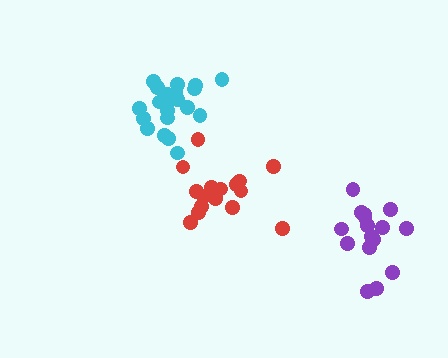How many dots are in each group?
Group 1: 16 dots, Group 2: 16 dots, Group 3: 21 dots (53 total).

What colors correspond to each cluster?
The clusters are colored: purple, red, cyan.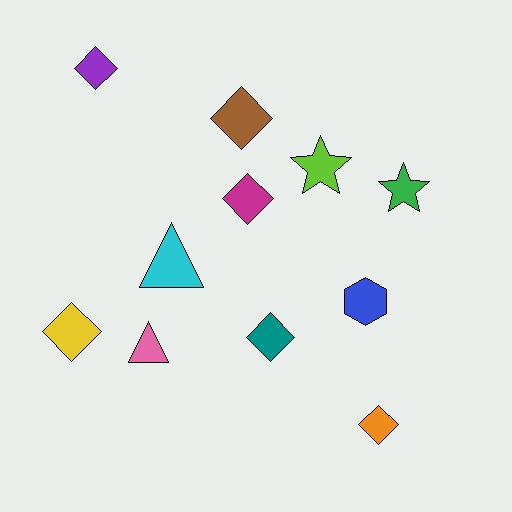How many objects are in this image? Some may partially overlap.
There are 11 objects.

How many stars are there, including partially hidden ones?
There are 2 stars.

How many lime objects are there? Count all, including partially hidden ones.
There is 1 lime object.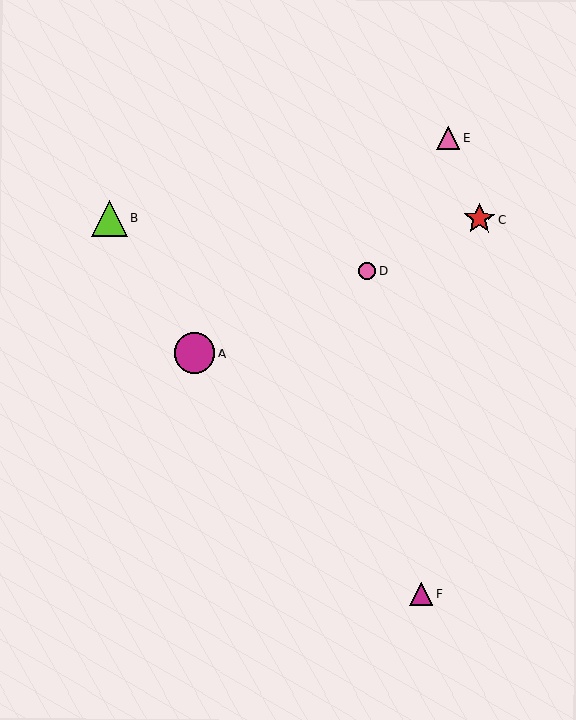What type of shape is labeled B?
Shape B is a lime triangle.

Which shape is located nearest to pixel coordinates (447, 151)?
The pink triangle (labeled E) at (448, 138) is nearest to that location.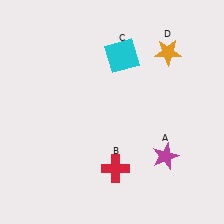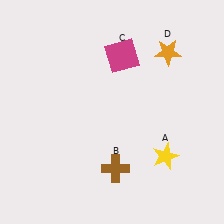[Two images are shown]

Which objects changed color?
A changed from magenta to yellow. B changed from red to brown. C changed from cyan to magenta.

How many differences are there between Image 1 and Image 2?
There are 3 differences between the two images.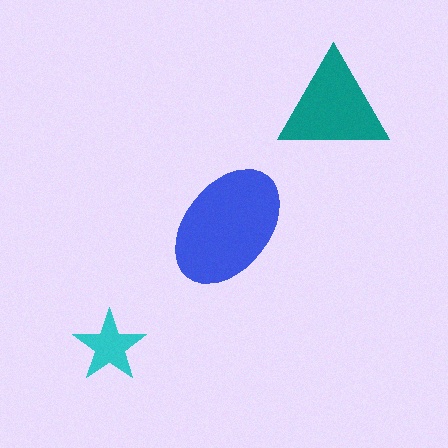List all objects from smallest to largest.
The cyan star, the teal triangle, the blue ellipse.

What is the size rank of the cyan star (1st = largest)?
3rd.